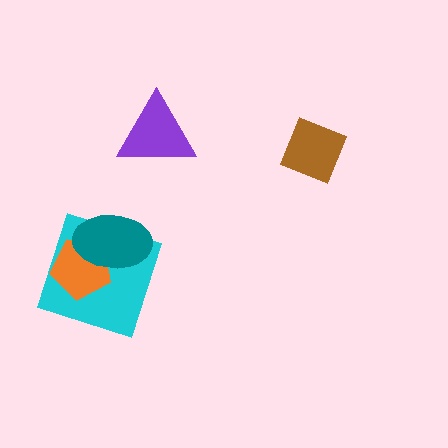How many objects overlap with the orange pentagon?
2 objects overlap with the orange pentagon.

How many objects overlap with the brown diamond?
0 objects overlap with the brown diamond.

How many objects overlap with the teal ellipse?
2 objects overlap with the teal ellipse.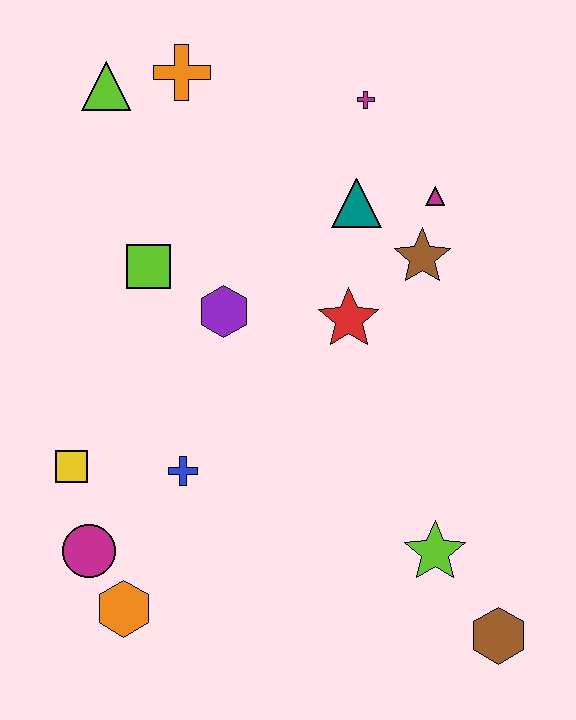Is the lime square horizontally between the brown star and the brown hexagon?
No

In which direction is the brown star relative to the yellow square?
The brown star is to the right of the yellow square.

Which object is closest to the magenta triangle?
The brown star is closest to the magenta triangle.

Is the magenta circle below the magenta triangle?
Yes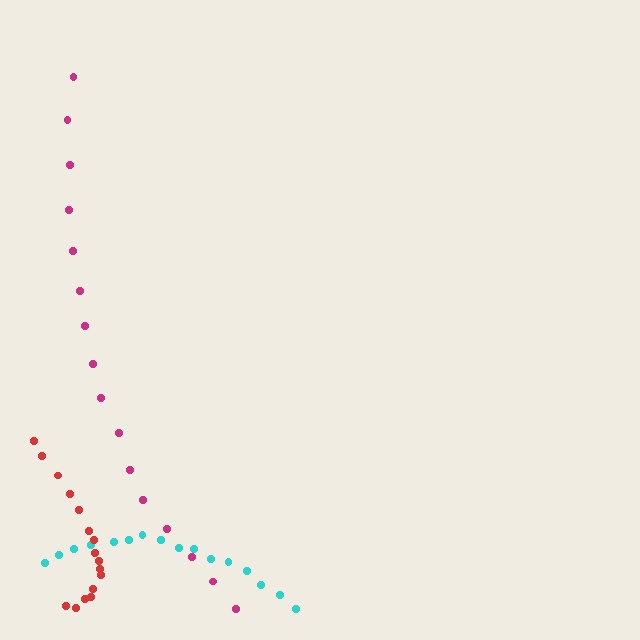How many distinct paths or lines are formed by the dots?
There are 3 distinct paths.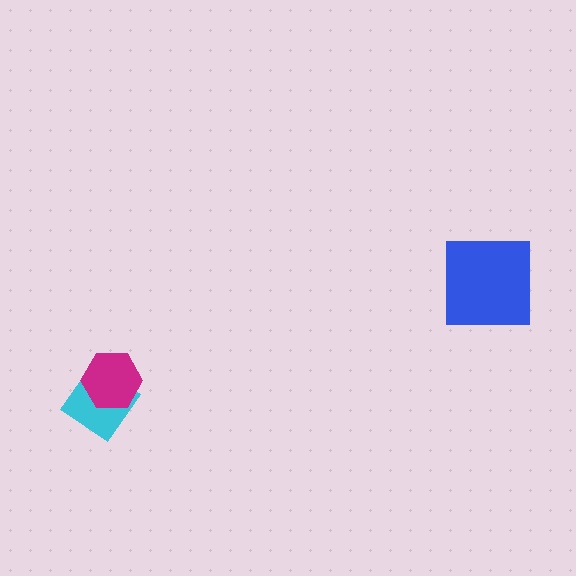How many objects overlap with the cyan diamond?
1 object overlaps with the cyan diamond.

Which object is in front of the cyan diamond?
The magenta hexagon is in front of the cyan diamond.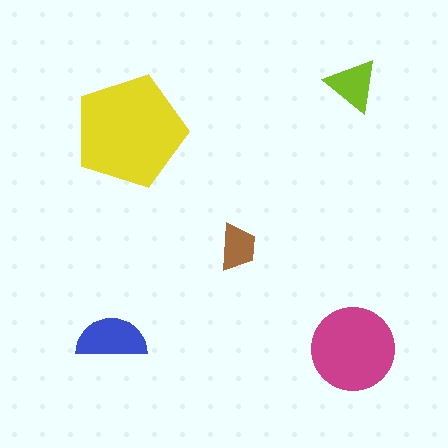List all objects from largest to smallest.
The yellow pentagon, the magenta circle, the blue semicircle, the lime triangle, the brown trapezoid.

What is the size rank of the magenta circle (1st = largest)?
2nd.